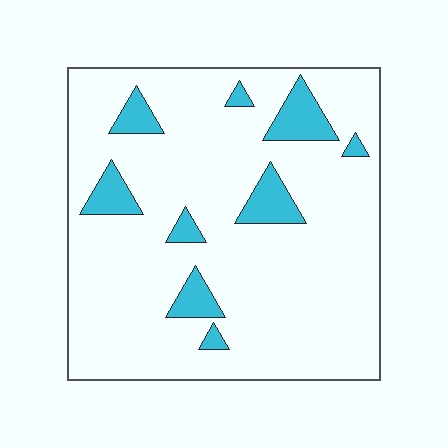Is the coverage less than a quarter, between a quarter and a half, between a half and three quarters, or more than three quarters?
Less than a quarter.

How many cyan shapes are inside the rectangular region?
9.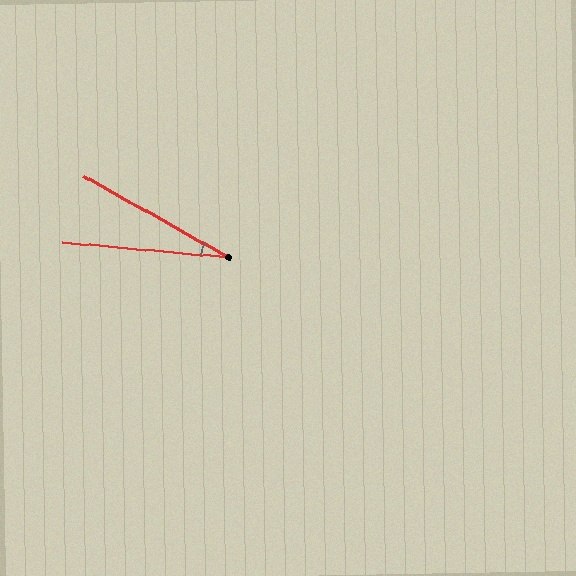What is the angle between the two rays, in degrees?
Approximately 24 degrees.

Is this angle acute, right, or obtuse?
It is acute.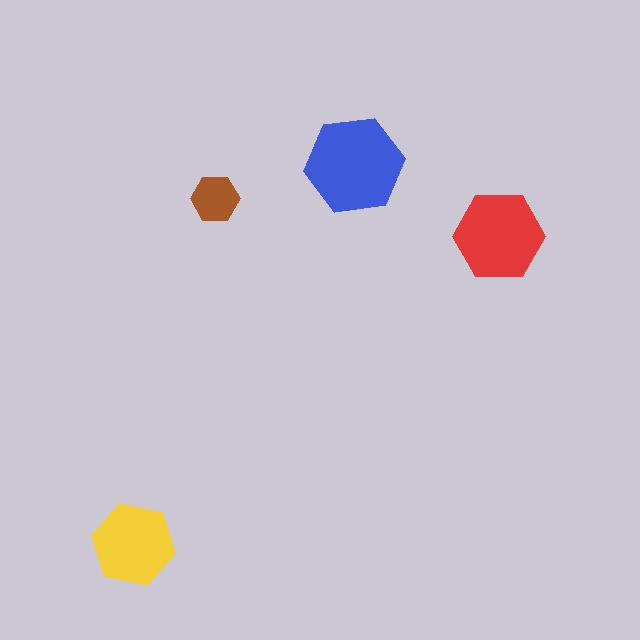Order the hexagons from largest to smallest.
the blue one, the red one, the yellow one, the brown one.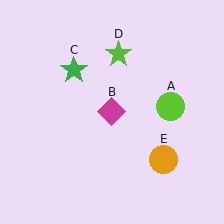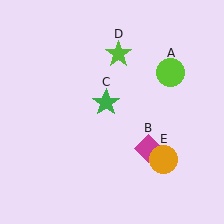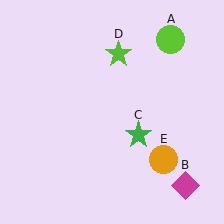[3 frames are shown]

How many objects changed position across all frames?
3 objects changed position: lime circle (object A), magenta diamond (object B), green star (object C).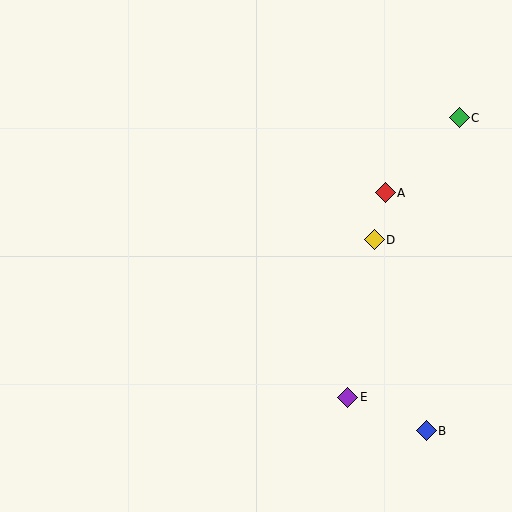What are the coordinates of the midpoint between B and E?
The midpoint between B and E is at (387, 414).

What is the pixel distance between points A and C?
The distance between A and C is 106 pixels.